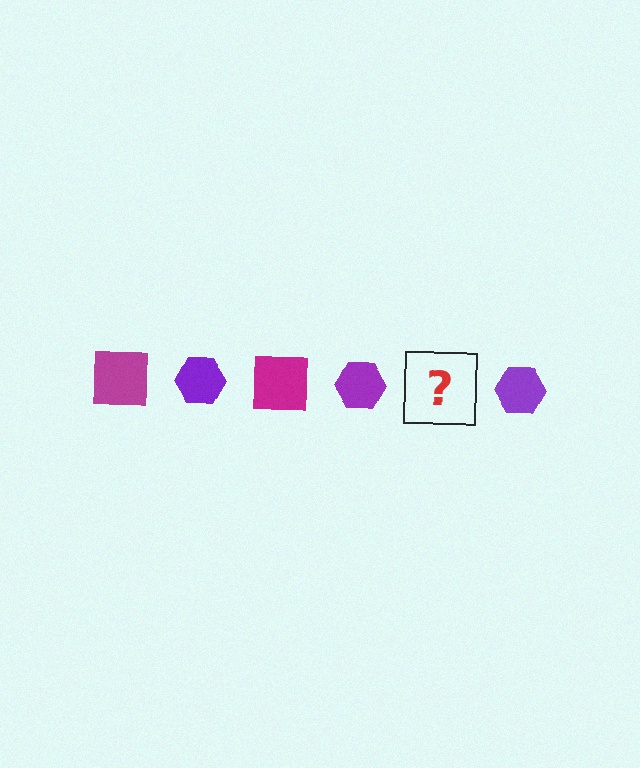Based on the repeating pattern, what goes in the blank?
The blank should be a magenta square.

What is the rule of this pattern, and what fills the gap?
The rule is that the pattern alternates between magenta square and purple hexagon. The gap should be filled with a magenta square.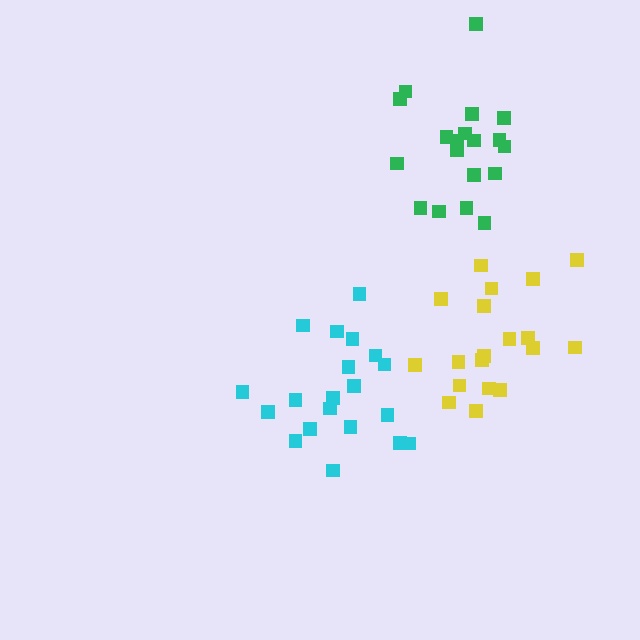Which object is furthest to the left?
The cyan cluster is leftmost.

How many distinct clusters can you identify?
There are 3 distinct clusters.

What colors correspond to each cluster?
The clusters are colored: green, cyan, yellow.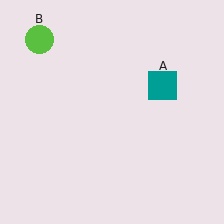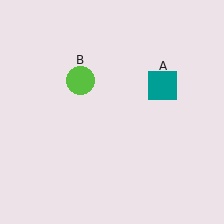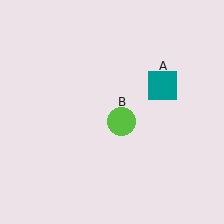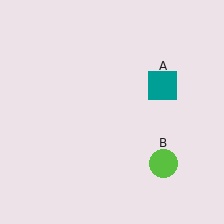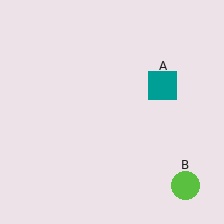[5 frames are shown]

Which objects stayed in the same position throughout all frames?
Teal square (object A) remained stationary.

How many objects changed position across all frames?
1 object changed position: lime circle (object B).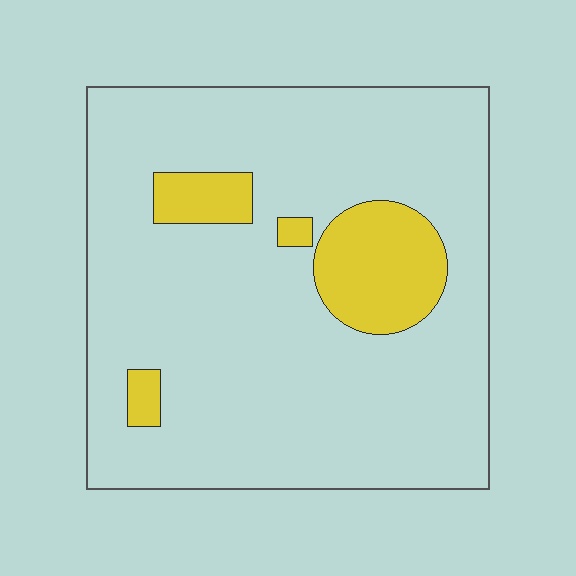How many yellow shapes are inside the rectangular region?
4.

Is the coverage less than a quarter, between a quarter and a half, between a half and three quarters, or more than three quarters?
Less than a quarter.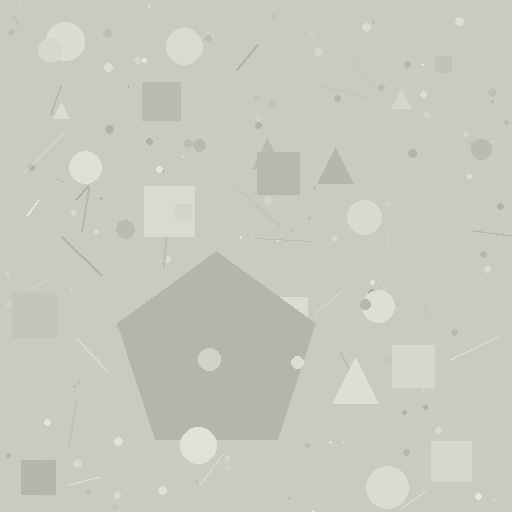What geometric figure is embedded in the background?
A pentagon is embedded in the background.